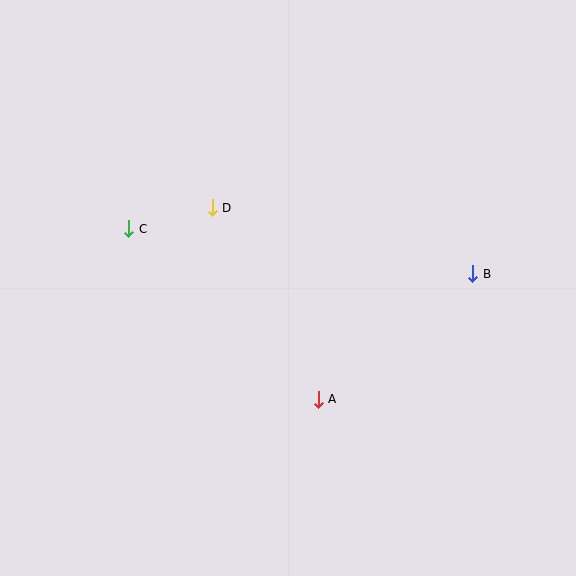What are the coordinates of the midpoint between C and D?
The midpoint between C and D is at (170, 218).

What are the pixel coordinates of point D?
Point D is at (212, 208).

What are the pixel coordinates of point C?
Point C is at (129, 229).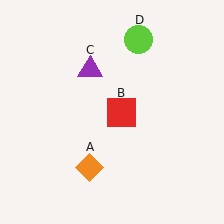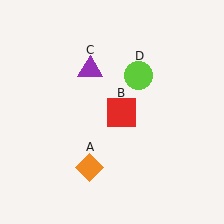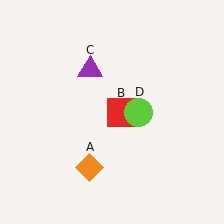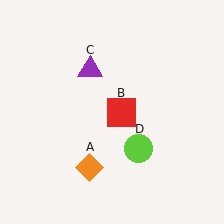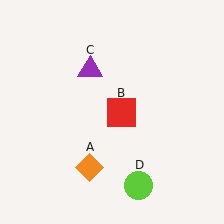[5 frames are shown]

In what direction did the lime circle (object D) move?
The lime circle (object D) moved down.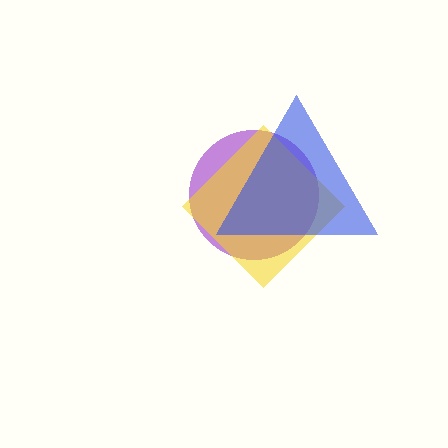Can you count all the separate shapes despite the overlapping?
Yes, there are 3 separate shapes.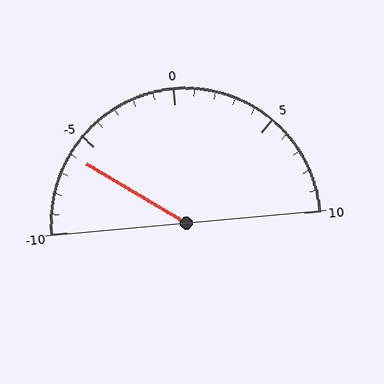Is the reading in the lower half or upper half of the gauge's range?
The reading is in the lower half of the range (-10 to 10).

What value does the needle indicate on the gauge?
The needle indicates approximately -6.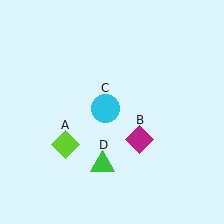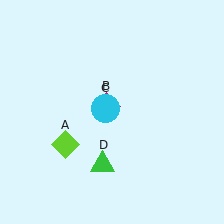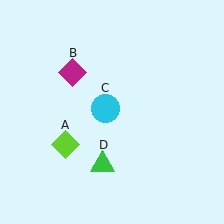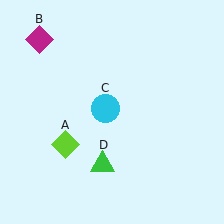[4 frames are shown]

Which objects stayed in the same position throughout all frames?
Lime diamond (object A) and cyan circle (object C) and green triangle (object D) remained stationary.